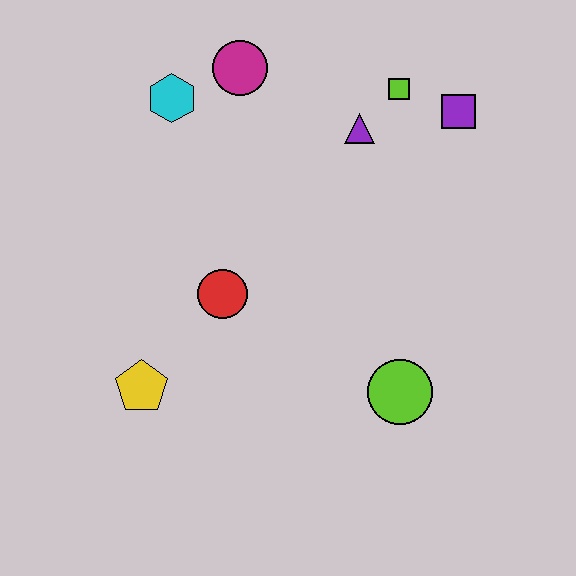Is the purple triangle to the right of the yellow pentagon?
Yes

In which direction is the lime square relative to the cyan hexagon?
The lime square is to the right of the cyan hexagon.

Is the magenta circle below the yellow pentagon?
No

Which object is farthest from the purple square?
The yellow pentagon is farthest from the purple square.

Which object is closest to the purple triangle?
The lime square is closest to the purple triangle.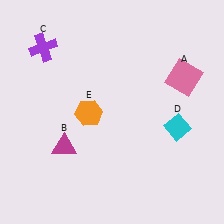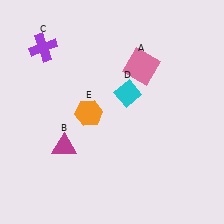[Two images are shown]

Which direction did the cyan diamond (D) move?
The cyan diamond (D) moved left.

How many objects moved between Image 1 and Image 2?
2 objects moved between the two images.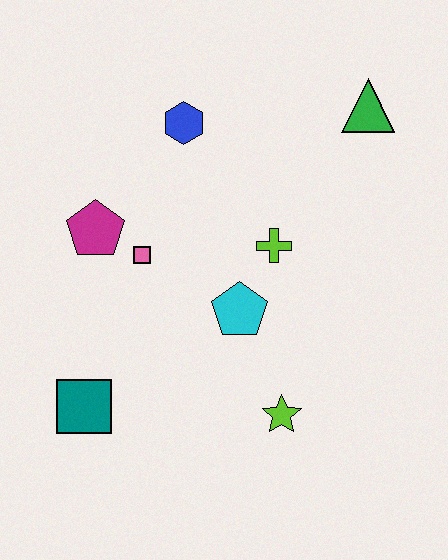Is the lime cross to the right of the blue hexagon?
Yes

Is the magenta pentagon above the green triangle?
No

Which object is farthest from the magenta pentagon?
The green triangle is farthest from the magenta pentagon.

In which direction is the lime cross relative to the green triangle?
The lime cross is below the green triangle.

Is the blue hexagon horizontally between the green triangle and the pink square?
Yes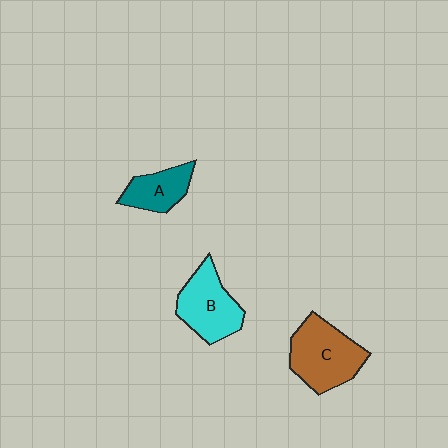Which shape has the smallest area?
Shape A (teal).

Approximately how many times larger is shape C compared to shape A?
Approximately 1.7 times.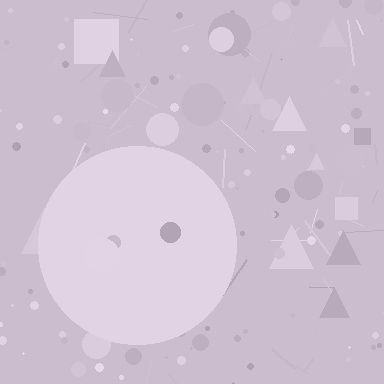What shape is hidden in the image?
A circle is hidden in the image.